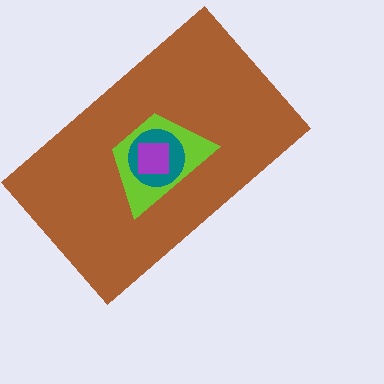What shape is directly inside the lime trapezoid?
The teal circle.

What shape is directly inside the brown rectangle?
The lime trapezoid.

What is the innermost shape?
The purple square.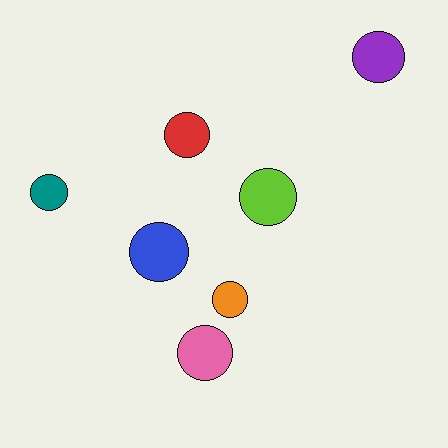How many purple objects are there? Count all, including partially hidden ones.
There is 1 purple object.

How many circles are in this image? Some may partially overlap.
There are 7 circles.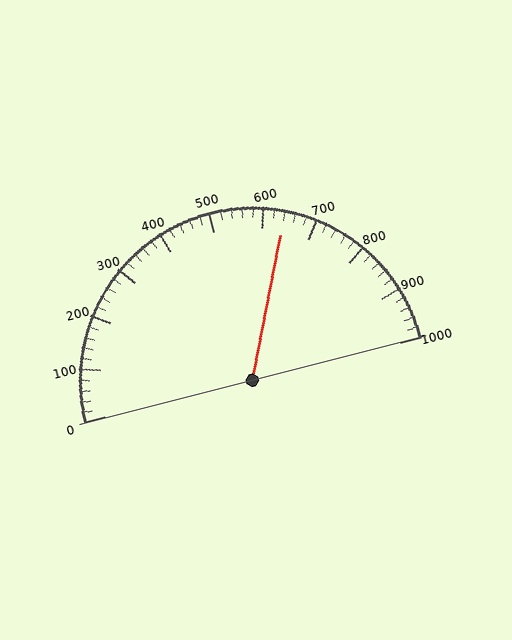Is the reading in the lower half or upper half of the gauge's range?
The reading is in the upper half of the range (0 to 1000).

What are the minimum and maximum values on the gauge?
The gauge ranges from 0 to 1000.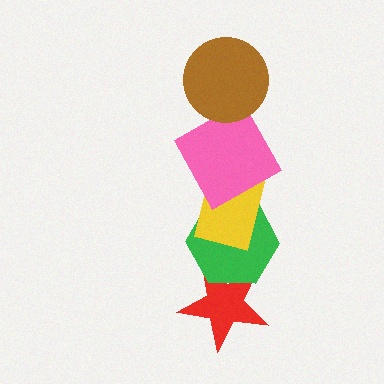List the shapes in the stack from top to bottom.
From top to bottom: the brown circle, the pink square, the yellow rectangle, the green hexagon, the red star.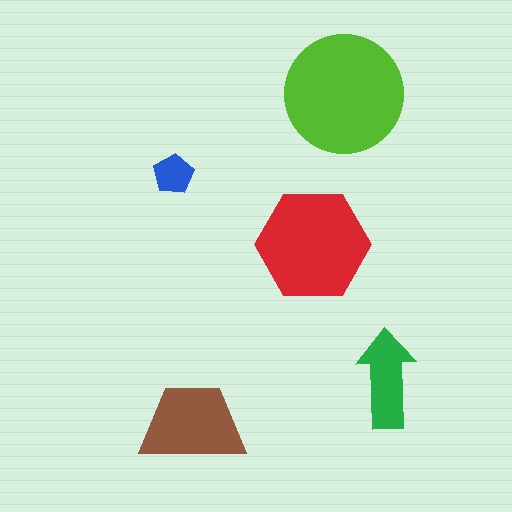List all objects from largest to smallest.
The lime circle, the red hexagon, the brown trapezoid, the green arrow, the blue pentagon.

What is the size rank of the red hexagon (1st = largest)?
2nd.